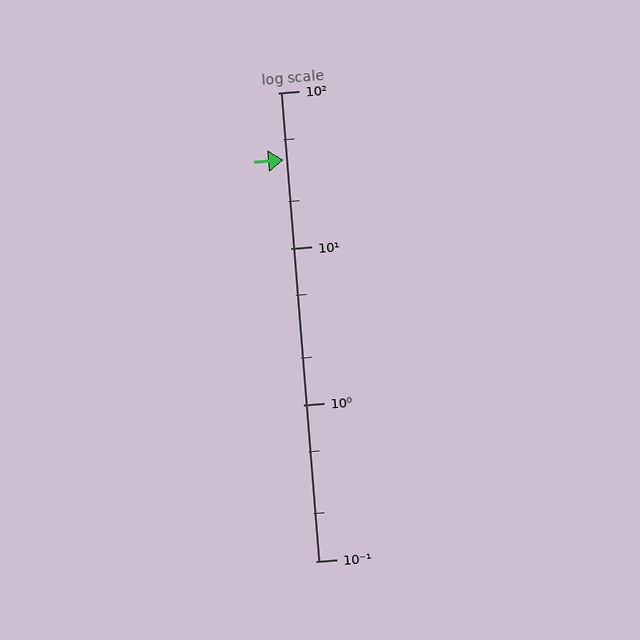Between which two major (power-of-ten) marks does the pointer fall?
The pointer is between 10 and 100.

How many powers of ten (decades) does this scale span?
The scale spans 3 decades, from 0.1 to 100.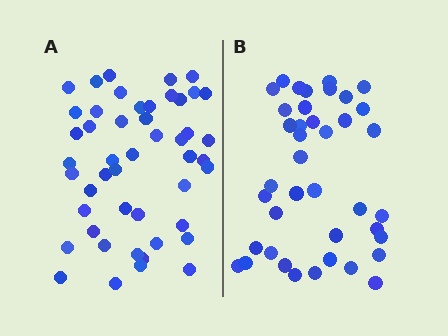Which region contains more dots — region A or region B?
Region A (the left region) has more dots.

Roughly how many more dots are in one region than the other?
Region A has roughly 8 or so more dots than region B.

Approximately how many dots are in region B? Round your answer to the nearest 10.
About 40 dots.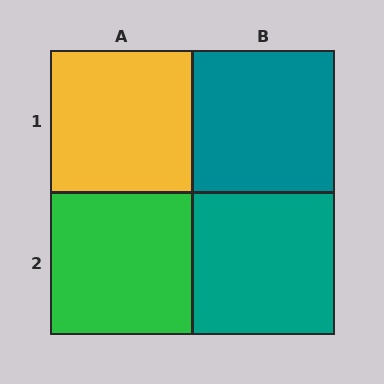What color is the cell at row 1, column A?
Yellow.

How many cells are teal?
2 cells are teal.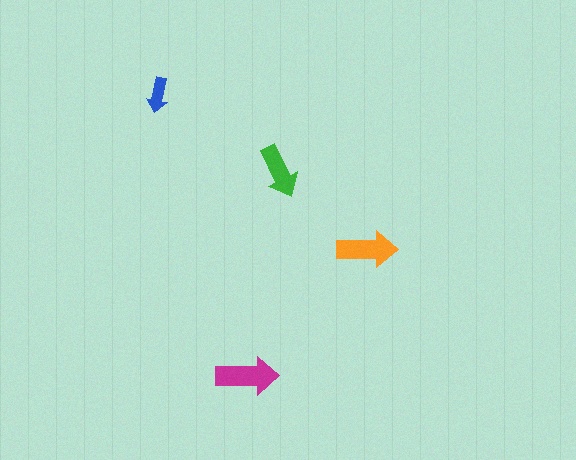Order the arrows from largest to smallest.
the magenta one, the orange one, the green one, the blue one.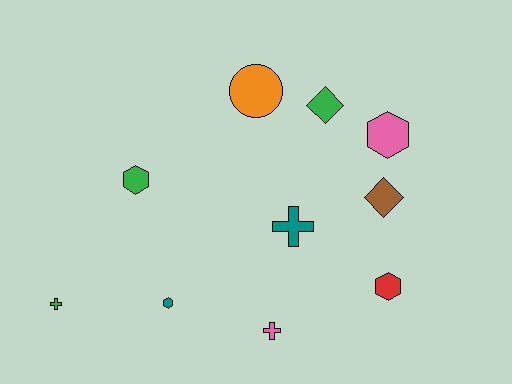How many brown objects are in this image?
There is 1 brown object.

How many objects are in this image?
There are 10 objects.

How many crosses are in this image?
There are 3 crosses.